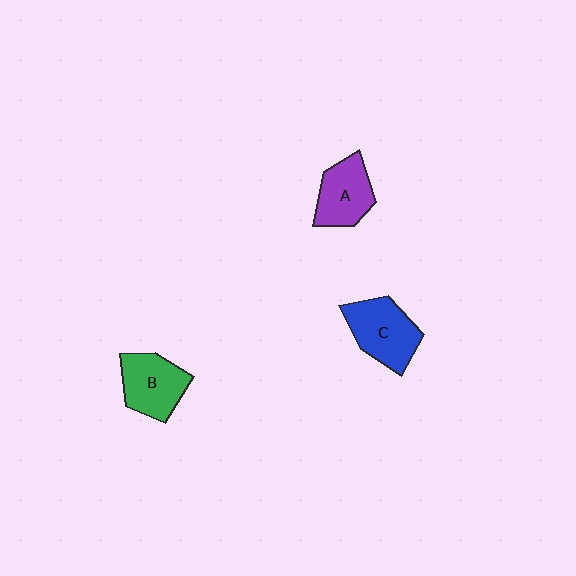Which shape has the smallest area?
Shape A (purple).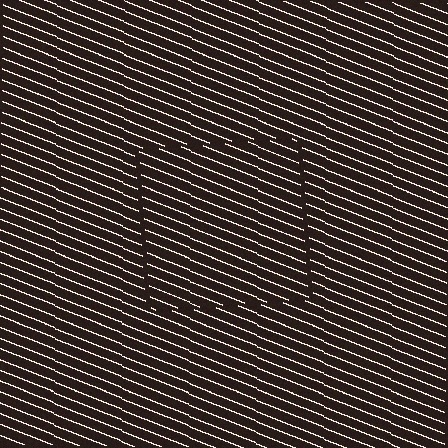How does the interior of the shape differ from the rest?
The interior of the shape contains the same grating, shifted by half a period — the contour is defined by the phase discontinuity where line-ends from the inner and outer gratings abut.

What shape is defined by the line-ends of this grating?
An illusory square. The interior of the shape contains the same grating, shifted by half a period — the contour is defined by the phase discontinuity where line-ends from the inner and outer gratings abut.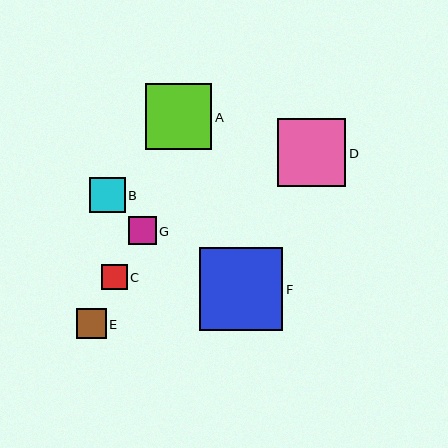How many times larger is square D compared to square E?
Square D is approximately 2.3 times the size of square E.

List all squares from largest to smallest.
From largest to smallest: F, D, A, B, E, G, C.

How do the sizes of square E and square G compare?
Square E and square G are approximately the same size.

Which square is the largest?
Square F is the largest with a size of approximately 83 pixels.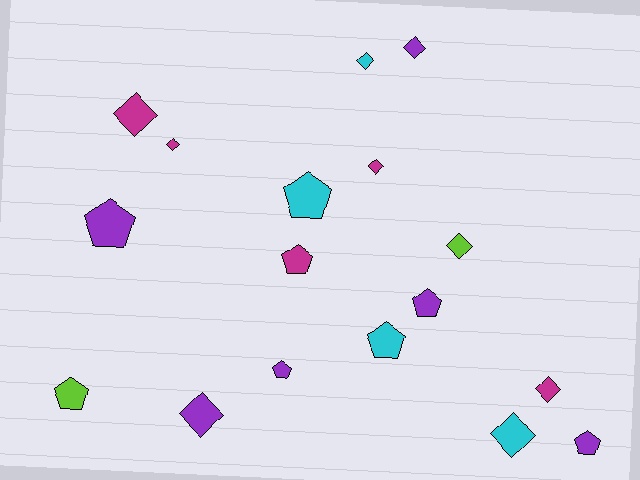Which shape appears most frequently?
Diamond, with 9 objects.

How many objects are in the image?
There are 17 objects.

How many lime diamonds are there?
There is 1 lime diamond.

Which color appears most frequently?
Purple, with 6 objects.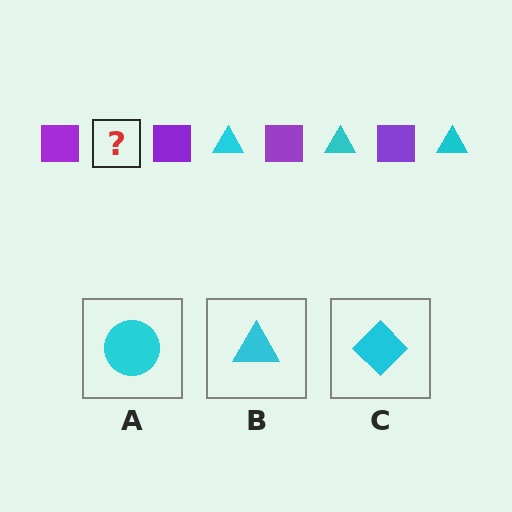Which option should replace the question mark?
Option B.